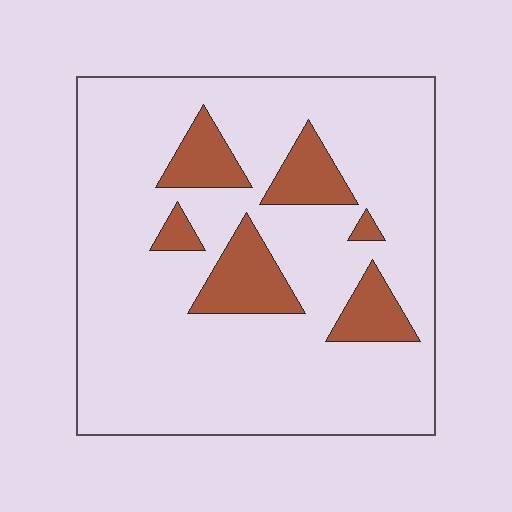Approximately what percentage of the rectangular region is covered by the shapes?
Approximately 15%.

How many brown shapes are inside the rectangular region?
6.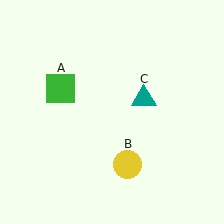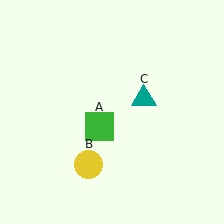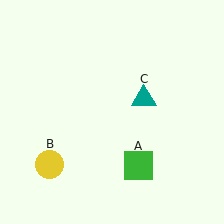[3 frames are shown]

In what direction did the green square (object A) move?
The green square (object A) moved down and to the right.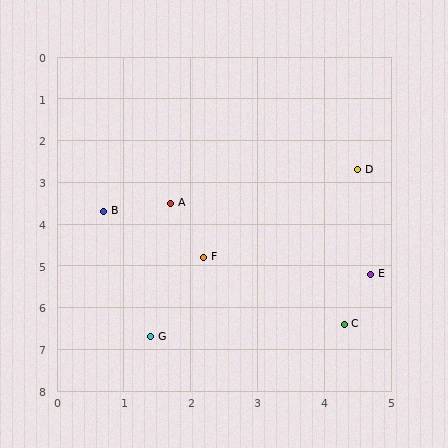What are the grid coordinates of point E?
Point E is at approximately (4.7, 5.2).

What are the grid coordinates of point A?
Point A is at approximately (1.7, 3.5).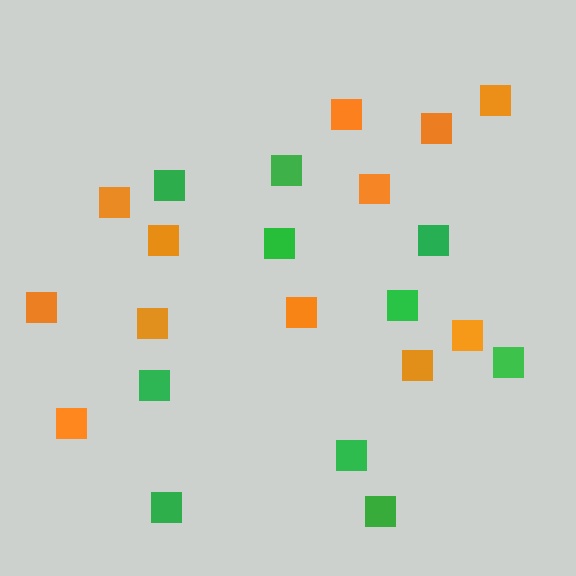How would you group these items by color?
There are 2 groups: one group of green squares (10) and one group of orange squares (12).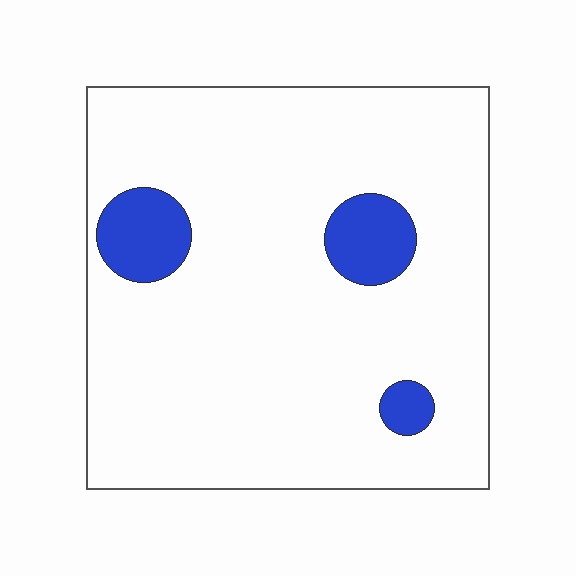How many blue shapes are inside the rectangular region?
3.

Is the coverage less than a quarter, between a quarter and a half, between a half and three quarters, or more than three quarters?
Less than a quarter.